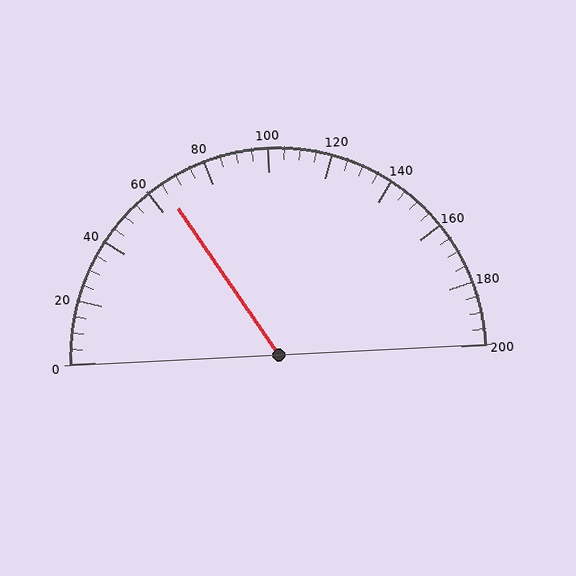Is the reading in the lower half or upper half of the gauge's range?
The reading is in the lower half of the range (0 to 200).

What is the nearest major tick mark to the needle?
The nearest major tick mark is 60.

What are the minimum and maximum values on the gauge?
The gauge ranges from 0 to 200.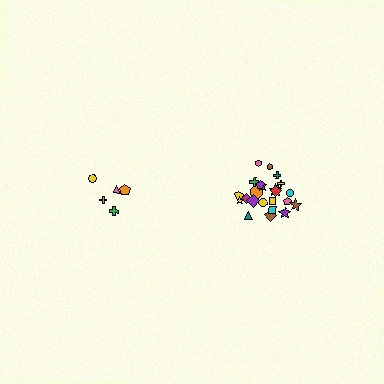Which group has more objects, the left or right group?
The right group.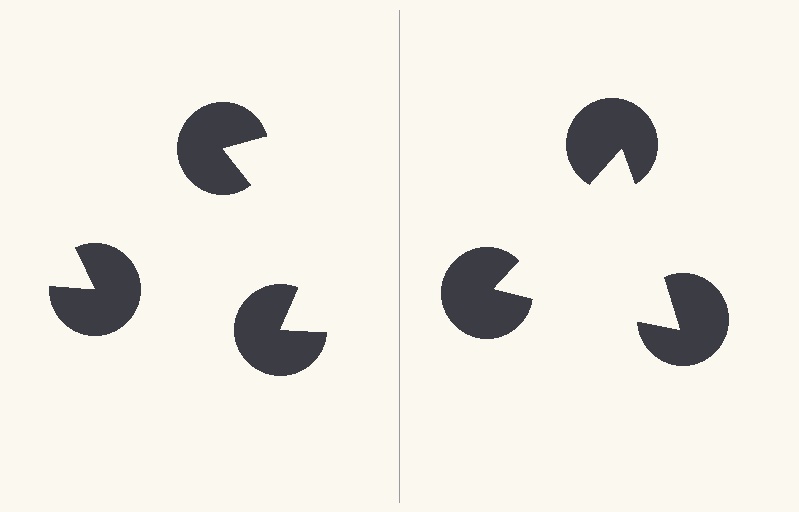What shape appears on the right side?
An illusory triangle.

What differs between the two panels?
The pac-man discs are positioned identically on both sides; only the wedge orientations differ. On the right they align to a triangle; on the left they are misaligned.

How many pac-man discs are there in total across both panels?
6 — 3 on each side.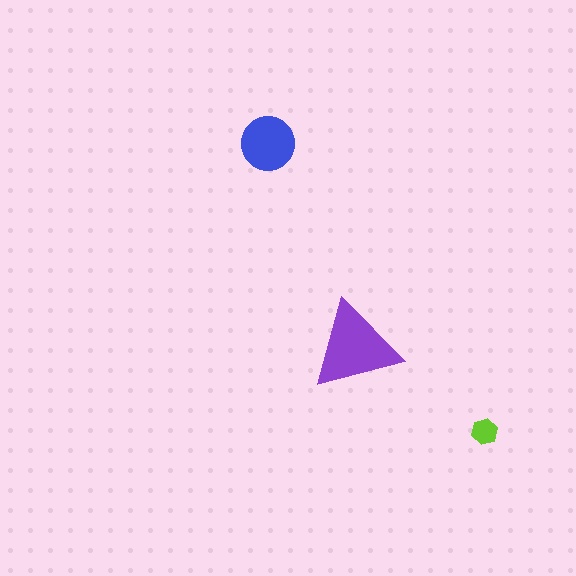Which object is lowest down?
The lime hexagon is bottommost.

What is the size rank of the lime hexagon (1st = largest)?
3rd.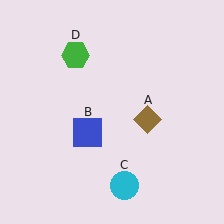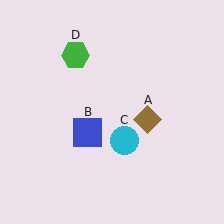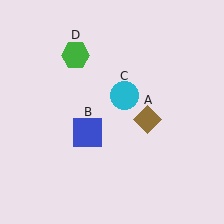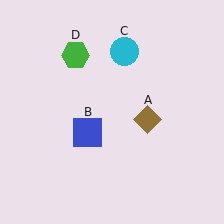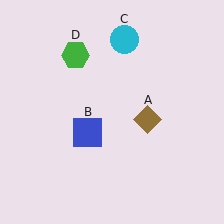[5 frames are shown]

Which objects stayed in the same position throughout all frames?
Brown diamond (object A) and blue square (object B) and green hexagon (object D) remained stationary.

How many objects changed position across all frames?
1 object changed position: cyan circle (object C).